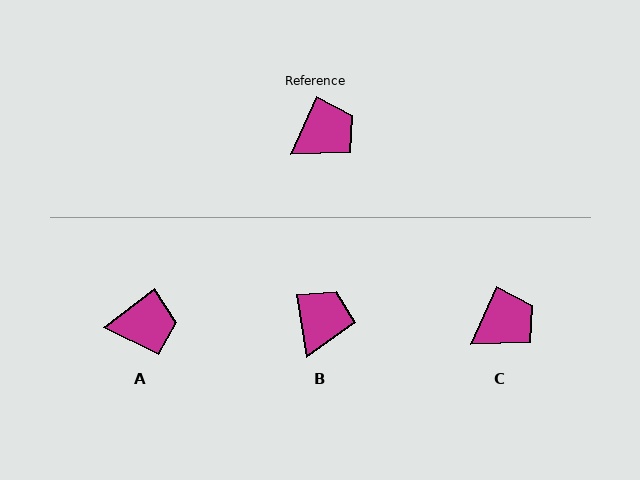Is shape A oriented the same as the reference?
No, it is off by about 28 degrees.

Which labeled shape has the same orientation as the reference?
C.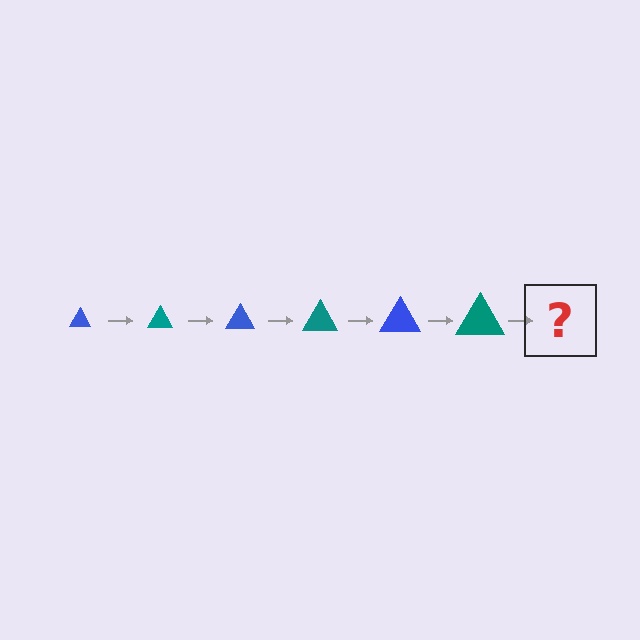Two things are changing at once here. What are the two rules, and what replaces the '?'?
The two rules are that the triangle grows larger each step and the color cycles through blue and teal. The '?' should be a blue triangle, larger than the previous one.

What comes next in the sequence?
The next element should be a blue triangle, larger than the previous one.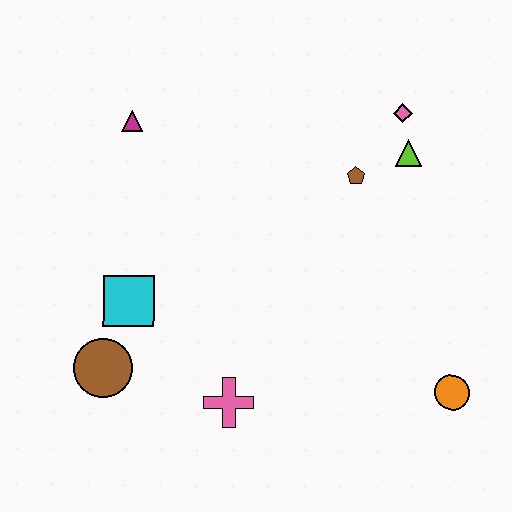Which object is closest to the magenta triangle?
The cyan square is closest to the magenta triangle.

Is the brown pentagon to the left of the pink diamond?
Yes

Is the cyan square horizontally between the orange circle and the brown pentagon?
No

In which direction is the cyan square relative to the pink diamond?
The cyan square is to the left of the pink diamond.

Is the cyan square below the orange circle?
No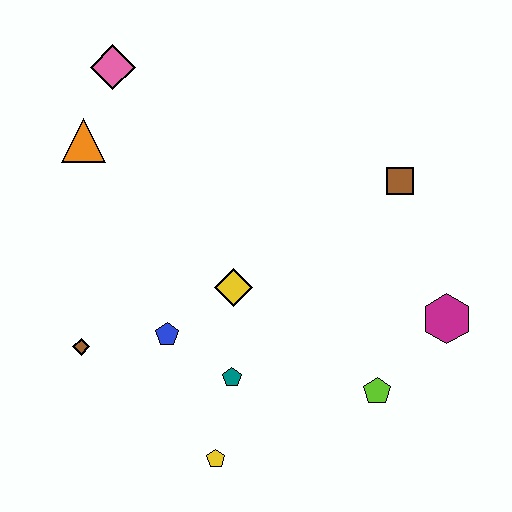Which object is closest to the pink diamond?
The orange triangle is closest to the pink diamond.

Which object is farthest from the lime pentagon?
The pink diamond is farthest from the lime pentagon.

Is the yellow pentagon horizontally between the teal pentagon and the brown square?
No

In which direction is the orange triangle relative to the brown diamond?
The orange triangle is above the brown diamond.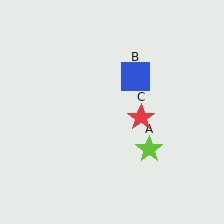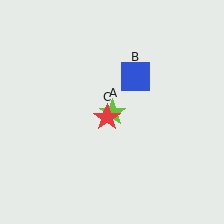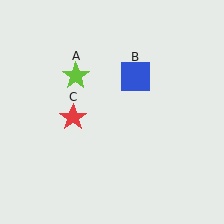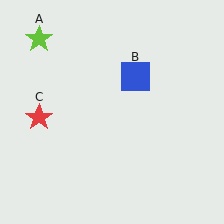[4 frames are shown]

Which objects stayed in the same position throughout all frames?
Blue square (object B) remained stationary.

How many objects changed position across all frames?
2 objects changed position: lime star (object A), red star (object C).